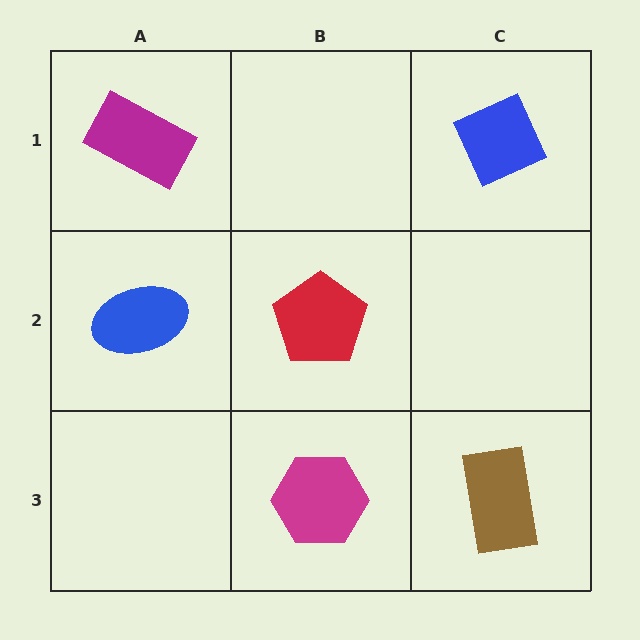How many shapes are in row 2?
2 shapes.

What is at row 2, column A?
A blue ellipse.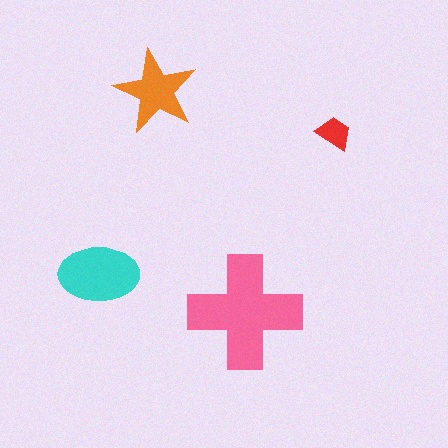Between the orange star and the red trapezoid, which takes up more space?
The orange star.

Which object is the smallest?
The red trapezoid.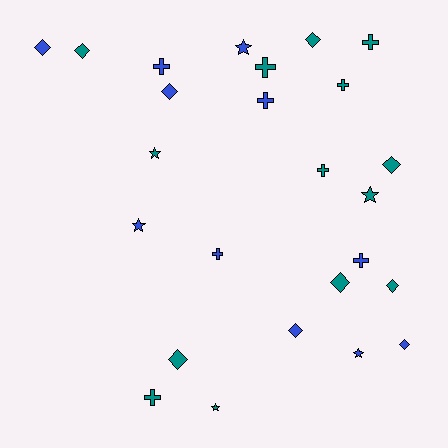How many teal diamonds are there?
There are 6 teal diamonds.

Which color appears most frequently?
Teal, with 14 objects.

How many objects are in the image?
There are 25 objects.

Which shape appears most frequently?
Diamond, with 10 objects.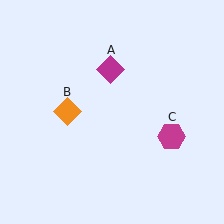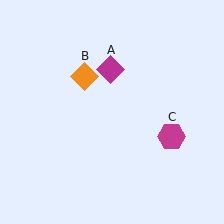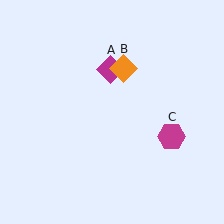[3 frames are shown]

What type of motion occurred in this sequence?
The orange diamond (object B) rotated clockwise around the center of the scene.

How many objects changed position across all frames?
1 object changed position: orange diamond (object B).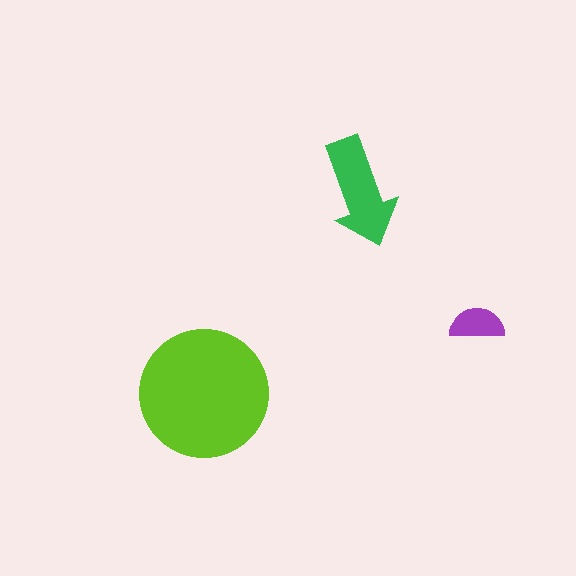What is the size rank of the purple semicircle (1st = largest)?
3rd.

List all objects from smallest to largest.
The purple semicircle, the green arrow, the lime circle.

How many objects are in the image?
There are 3 objects in the image.